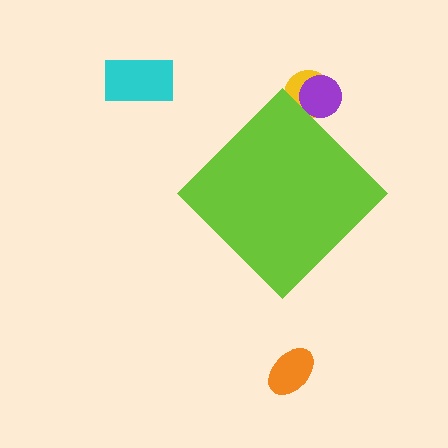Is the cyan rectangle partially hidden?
No, the cyan rectangle is fully visible.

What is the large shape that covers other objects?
A lime diamond.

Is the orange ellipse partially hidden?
No, the orange ellipse is fully visible.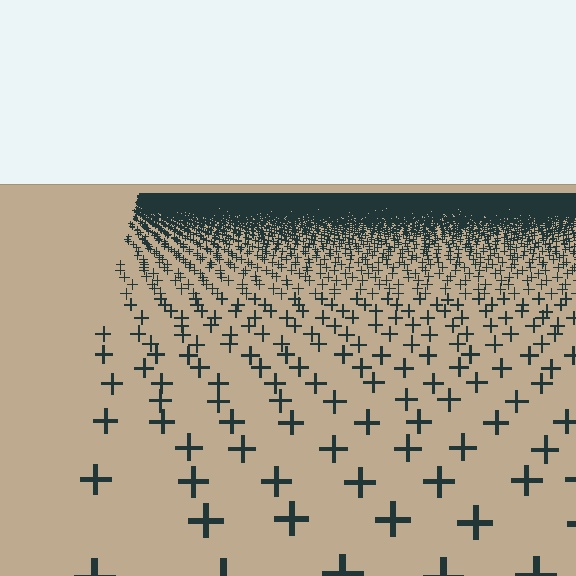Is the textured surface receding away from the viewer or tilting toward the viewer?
The surface is receding away from the viewer. Texture elements get smaller and denser toward the top.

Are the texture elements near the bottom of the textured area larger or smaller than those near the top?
Larger. Near the bottom, elements are closer to the viewer and appear at a bigger on-screen size.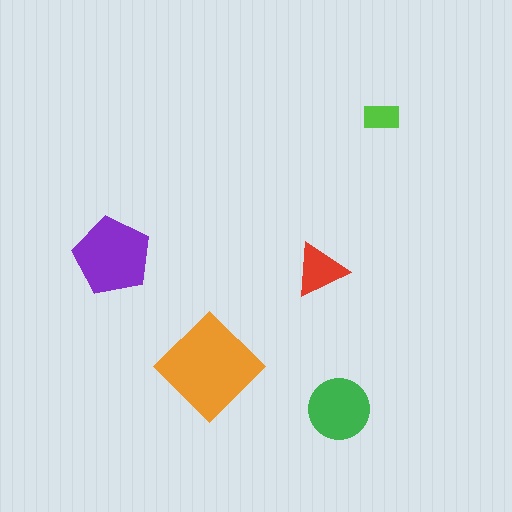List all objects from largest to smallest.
The orange diamond, the purple pentagon, the green circle, the red triangle, the lime rectangle.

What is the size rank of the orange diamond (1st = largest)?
1st.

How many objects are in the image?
There are 5 objects in the image.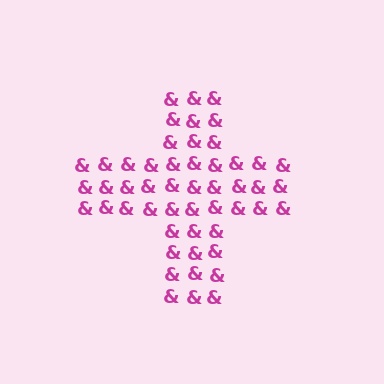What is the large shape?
The large shape is a cross.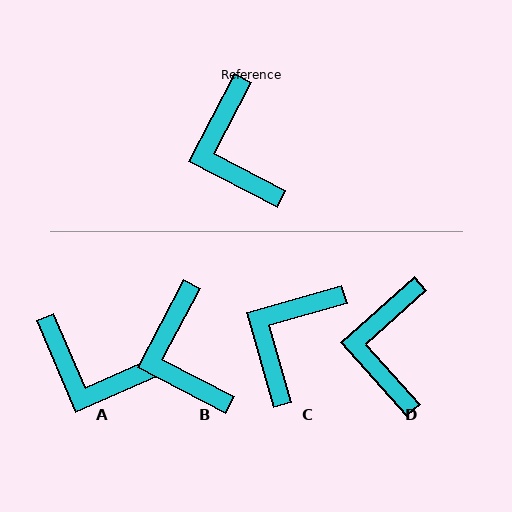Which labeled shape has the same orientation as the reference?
B.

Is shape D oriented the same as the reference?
No, it is off by about 21 degrees.